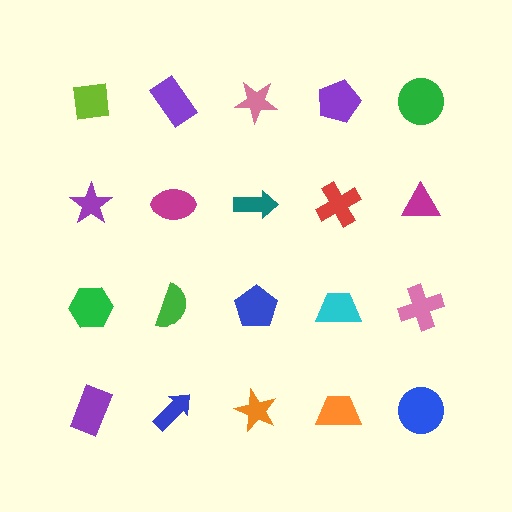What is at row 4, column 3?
An orange star.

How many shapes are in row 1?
5 shapes.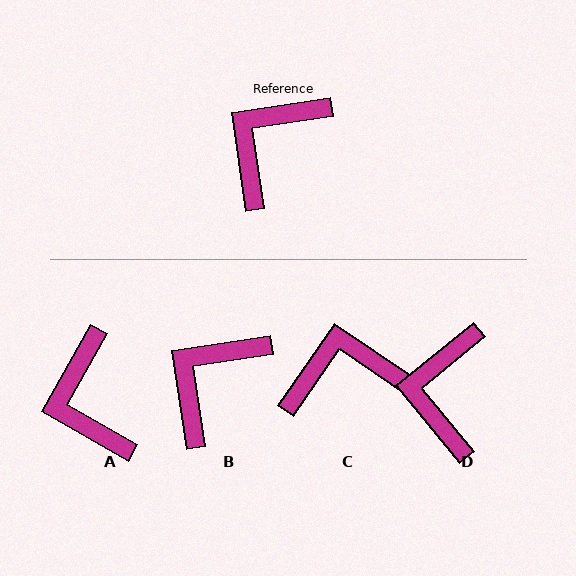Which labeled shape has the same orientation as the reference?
B.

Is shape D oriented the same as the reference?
No, it is off by about 31 degrees.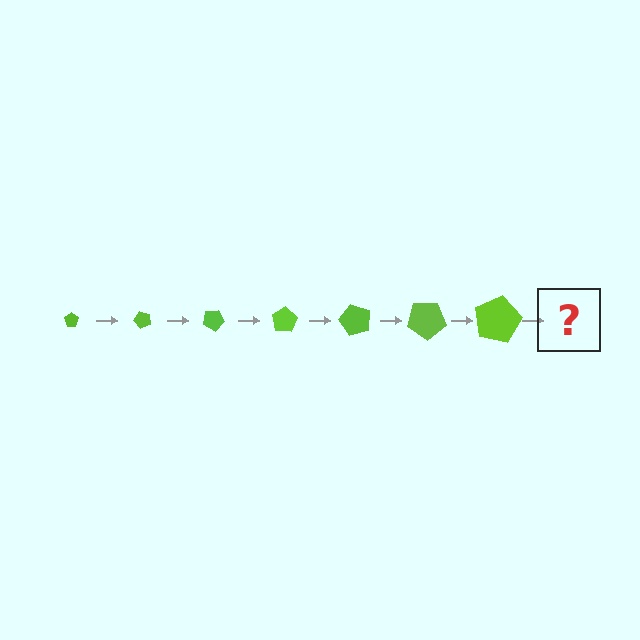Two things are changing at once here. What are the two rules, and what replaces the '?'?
The two rules are that the pentagon grows larger each step and it rotates 50 degrees each step. The '?' should be a pentagon, larger than the previous one and rotated 350 degrees from the start.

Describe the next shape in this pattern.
It should be a pentagon, larger than the previous one and rotated 350 degrees from the start.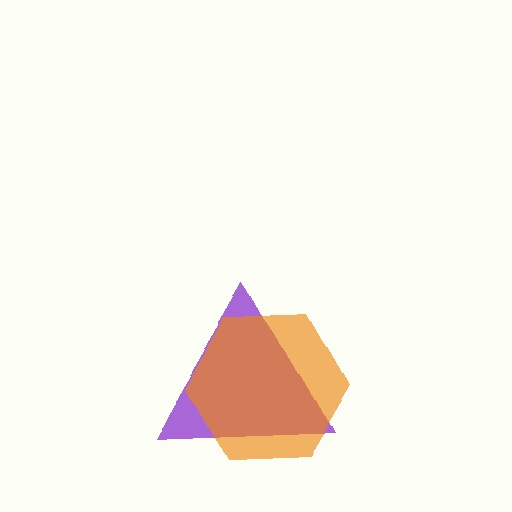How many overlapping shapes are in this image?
There are 2 overlapping shapes in the image.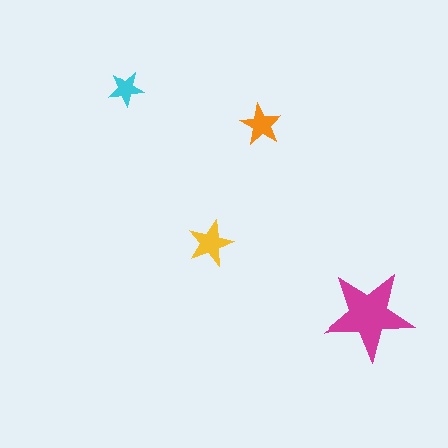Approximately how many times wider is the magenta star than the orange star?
About 2 times wider.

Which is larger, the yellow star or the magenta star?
The magenta one.